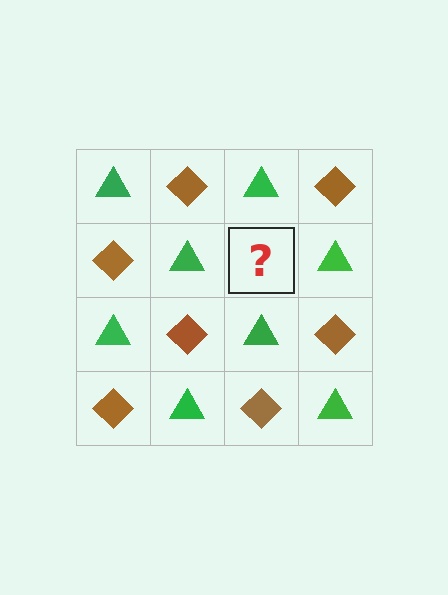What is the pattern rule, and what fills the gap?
The rule is that it alternates green triangle and brown diamond in a checkerboard pattern. The gap should be filled with a brown diamond.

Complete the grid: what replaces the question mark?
The question mark should be replaced with a brown diamond.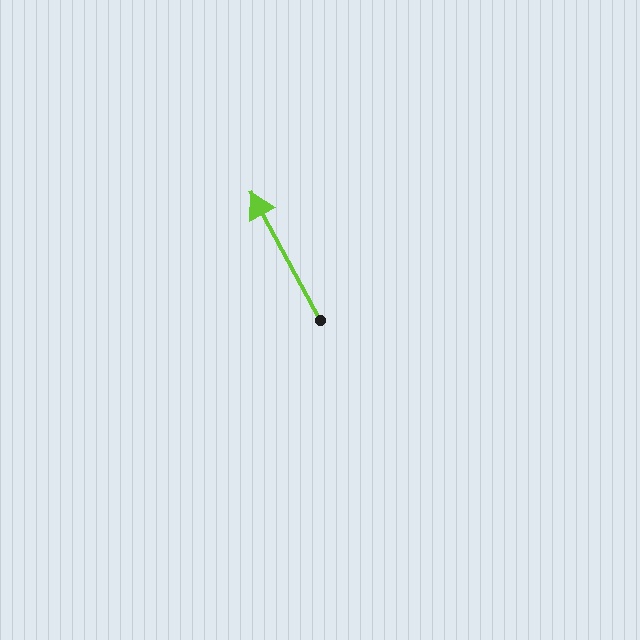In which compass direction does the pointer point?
Northwest.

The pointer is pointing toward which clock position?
Roughly 11 o'clock.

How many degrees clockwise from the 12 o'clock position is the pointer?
Approximately 331 degrees.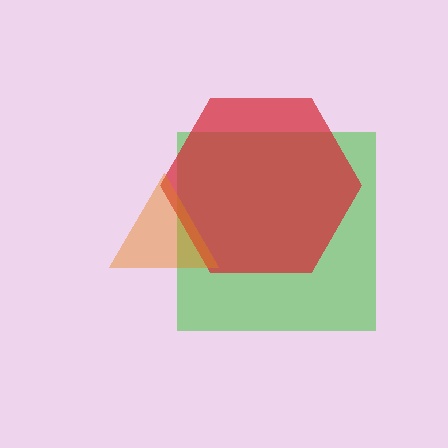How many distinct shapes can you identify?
There are 3 distinct shapes: a green square, a red hexagon, an orange triangle.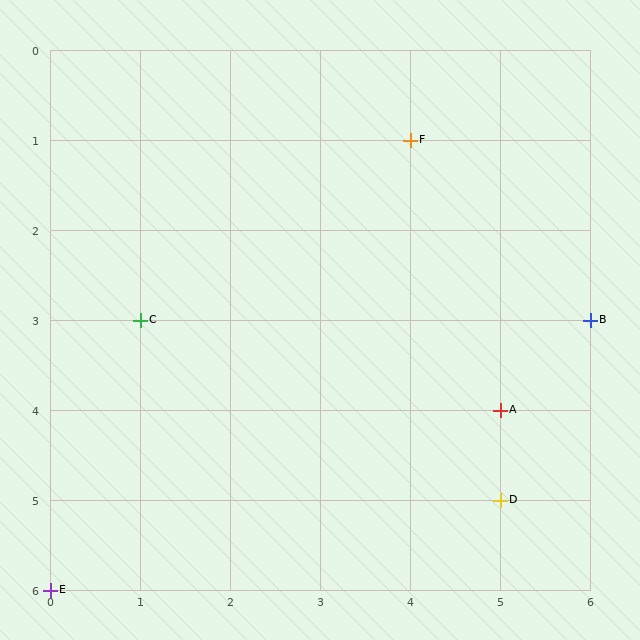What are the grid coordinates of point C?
Point C is at grid coordinates (1, 3).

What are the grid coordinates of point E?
Point E is at grid coordinates (0, 6).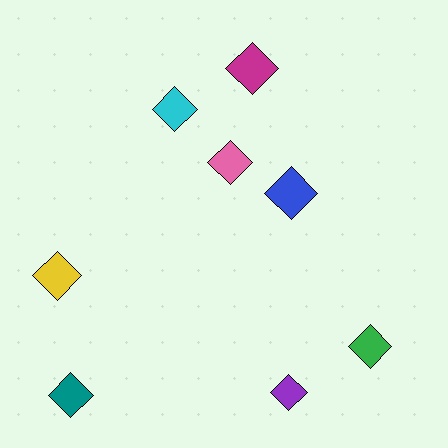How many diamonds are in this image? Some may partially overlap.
There are 8 diamonds.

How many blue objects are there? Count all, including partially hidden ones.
There is 1 blue object.